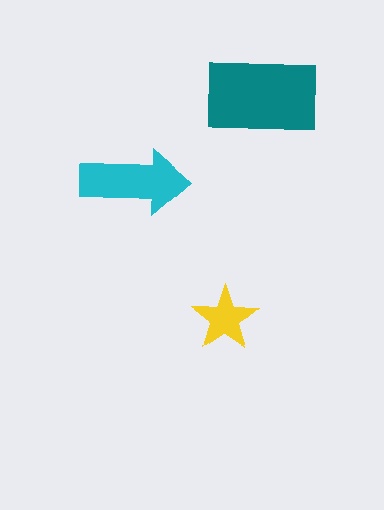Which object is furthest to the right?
The teal rectangle is rightmost.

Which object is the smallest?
The yellow star.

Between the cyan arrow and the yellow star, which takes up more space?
The cyan arrow.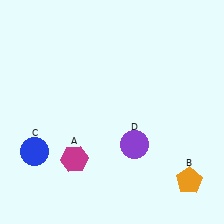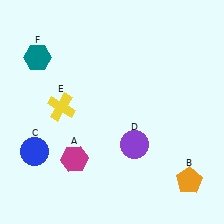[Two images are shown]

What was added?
A yellow cross (E), a teal hexagon (F) were added in Image 2.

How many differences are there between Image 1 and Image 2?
There are 2 differences between the two images.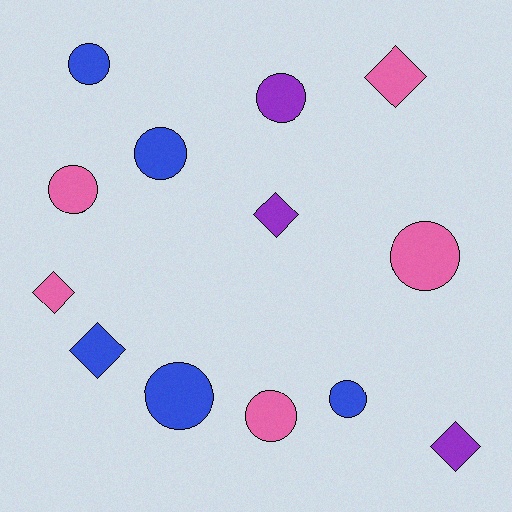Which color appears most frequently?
Blue, with 5 objects.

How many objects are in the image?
There are 13 objects.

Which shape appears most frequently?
Circle, with 8 objects.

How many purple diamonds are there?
There are 2 purple diamonds.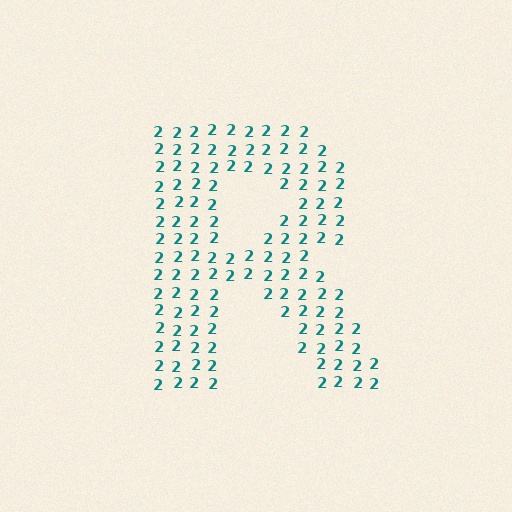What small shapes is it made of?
It is made of small digit 2's.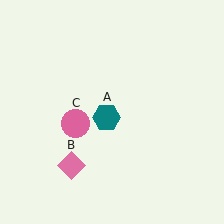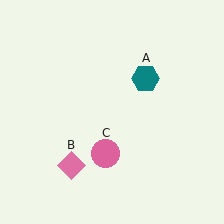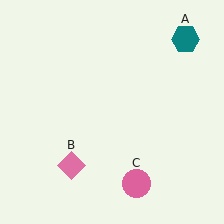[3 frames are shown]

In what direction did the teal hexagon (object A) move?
The teal hexagon (object A) moved up and to the right.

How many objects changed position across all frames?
2 objects changed position: teal hexagon (object A), pink circle (object C).